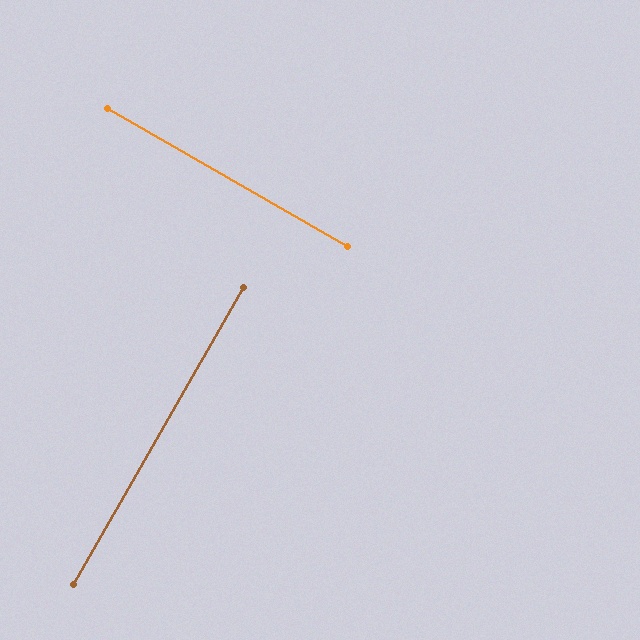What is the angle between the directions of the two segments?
Approximately 90 degrees.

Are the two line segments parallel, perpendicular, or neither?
Perpendicular — they meet at approximately 90°.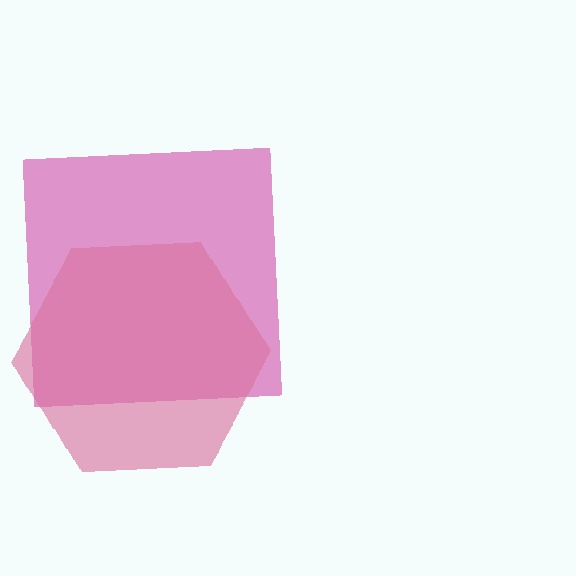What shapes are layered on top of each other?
The layered shapes are: a magenta square, a pink hexagon.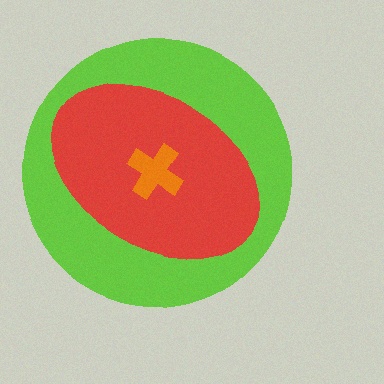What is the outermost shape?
The lime circle.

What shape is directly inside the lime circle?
The red ellipse.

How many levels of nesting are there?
3.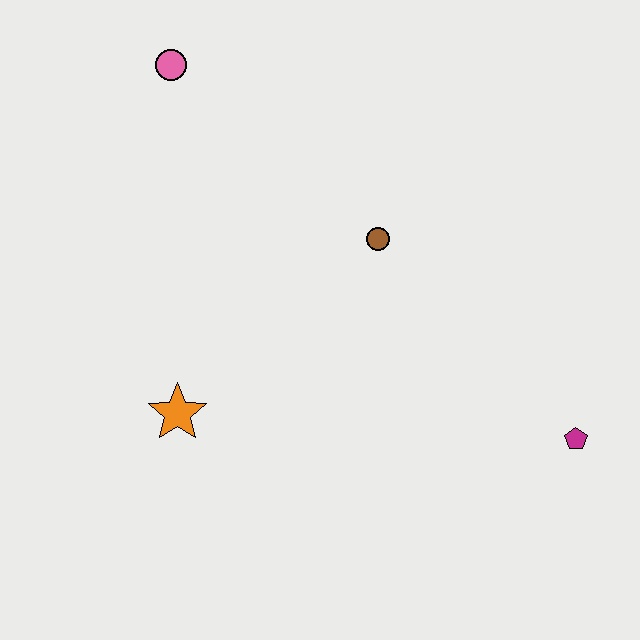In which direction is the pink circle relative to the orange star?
The pink circle is above the orange star.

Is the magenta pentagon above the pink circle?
No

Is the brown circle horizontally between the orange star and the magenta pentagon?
Yes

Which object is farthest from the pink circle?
The magenta pentagon is farthest from the pink circle.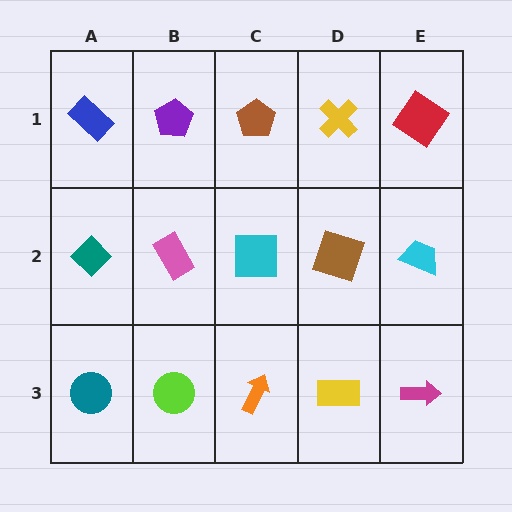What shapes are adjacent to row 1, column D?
A brown square (row 2, column D), a brown pentagon (row 1, column C), a red diamond (row 1, column E).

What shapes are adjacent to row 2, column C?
A brown pentagon (row 1, column C), an orange arrow (row 3, column C), a pink rectangle (row 2, column B), a brown square (row 2, column D).